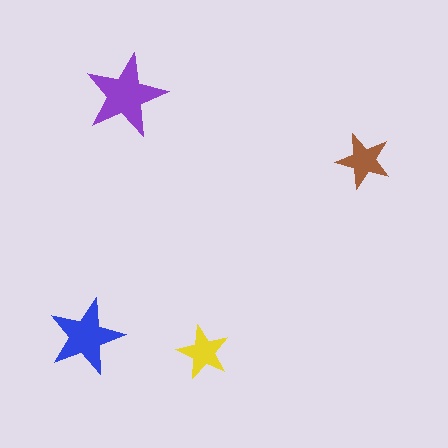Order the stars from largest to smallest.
the purple one, the blue one, the brown one, the yellow one.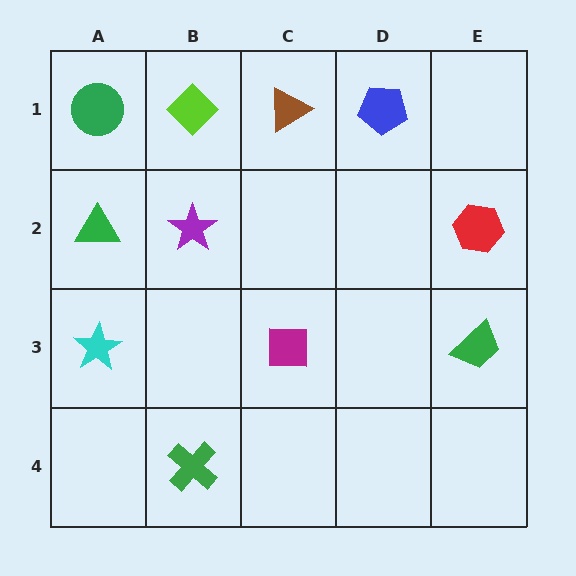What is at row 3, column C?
A magenta square.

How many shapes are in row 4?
1 shape.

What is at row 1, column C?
A brown triangle.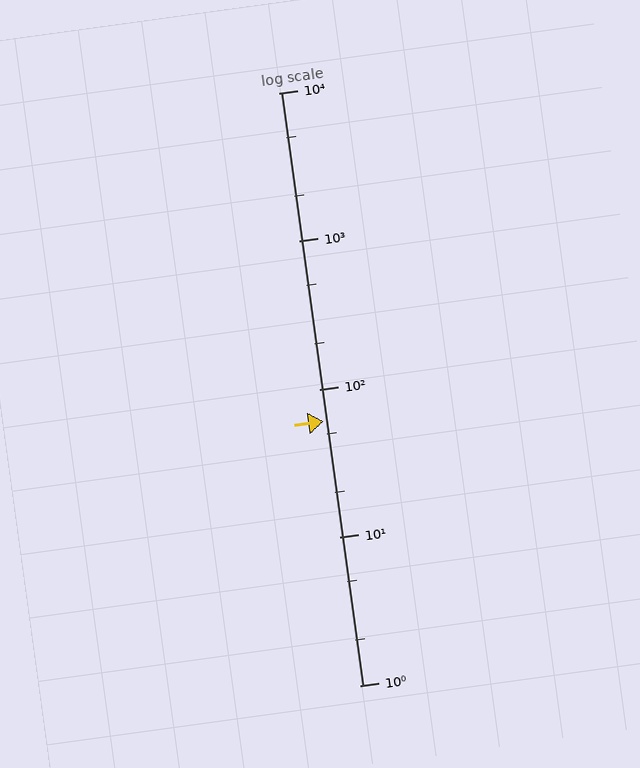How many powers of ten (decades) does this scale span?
The scale spans 4 decades, from 1 to 10000.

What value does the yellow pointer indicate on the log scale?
The pointer indicates approximately 61.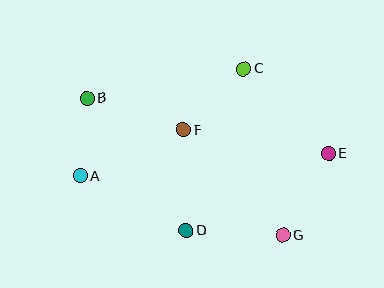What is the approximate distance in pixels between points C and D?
The distance between C and D is approximately 171 pixels.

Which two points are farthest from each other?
Points A and E are farthest from each other.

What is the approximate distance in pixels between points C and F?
The distance between C and F is approximately 86 pixels.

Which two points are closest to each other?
Points A and B are closest to each other.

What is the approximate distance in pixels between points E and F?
The distance between E and F is approximately 147 pixels.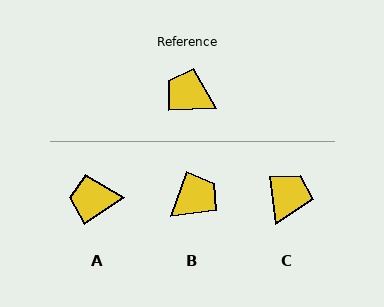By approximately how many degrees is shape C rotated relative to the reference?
Approximately 87 degrees clockwise.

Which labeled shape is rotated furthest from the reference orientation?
B, about 112 degrees away.